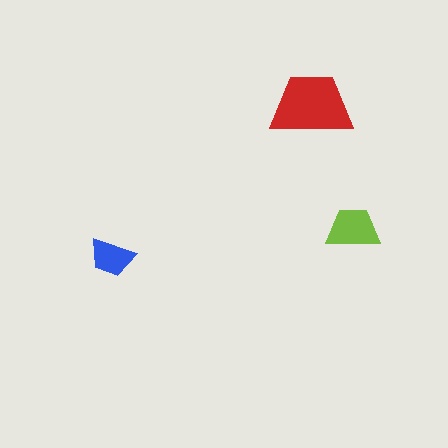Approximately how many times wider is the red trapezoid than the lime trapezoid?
About 1.5 times wider.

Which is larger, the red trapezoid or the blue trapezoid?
The red one.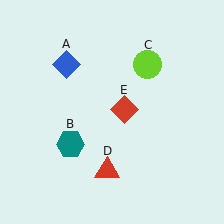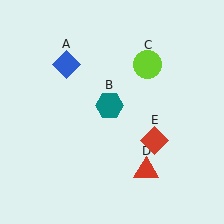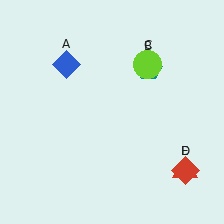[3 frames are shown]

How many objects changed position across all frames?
3 objects changed position: teal hexagon (object B), red triangle (object D), red diamond (object E).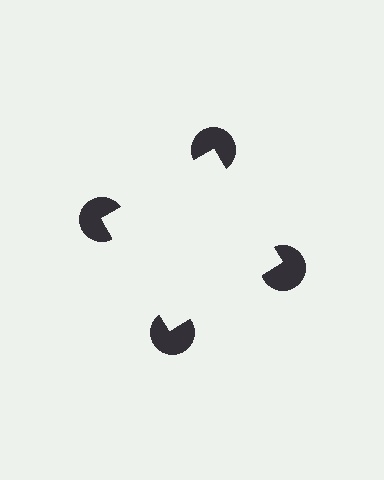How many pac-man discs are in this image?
There are 4 — one at each vertex of the illusory square.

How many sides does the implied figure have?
4 sides.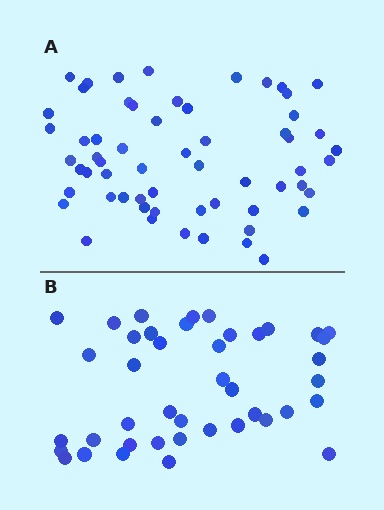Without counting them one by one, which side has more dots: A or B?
Region A (the top region) has more dots.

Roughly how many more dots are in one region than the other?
Region A has approximately 20 more dots than region B.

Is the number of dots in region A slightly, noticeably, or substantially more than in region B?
Region A has noticeably more, but not dramatically so. The ratio is roughly 1.4 to 1.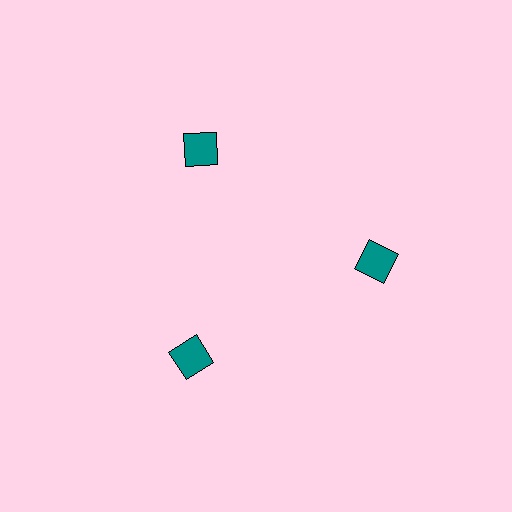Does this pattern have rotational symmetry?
Yes, this pattern has 3-fold rotational symmetry. It looks the same after rotating 120 degrees around the center.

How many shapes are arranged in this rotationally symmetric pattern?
There are 3 shapes, arranged in 3 groups of 1.